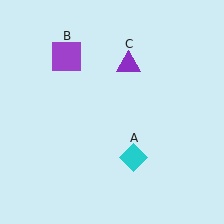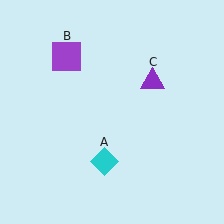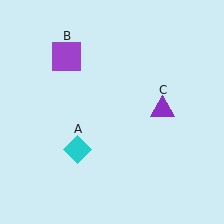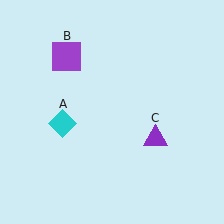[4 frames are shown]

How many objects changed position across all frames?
2 objects changed position: cyan diamond (object A), purple triangle (object C).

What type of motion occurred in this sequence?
The cyan diamond (object A), purple triangle (object C) rotated clockwise around the center of the scene.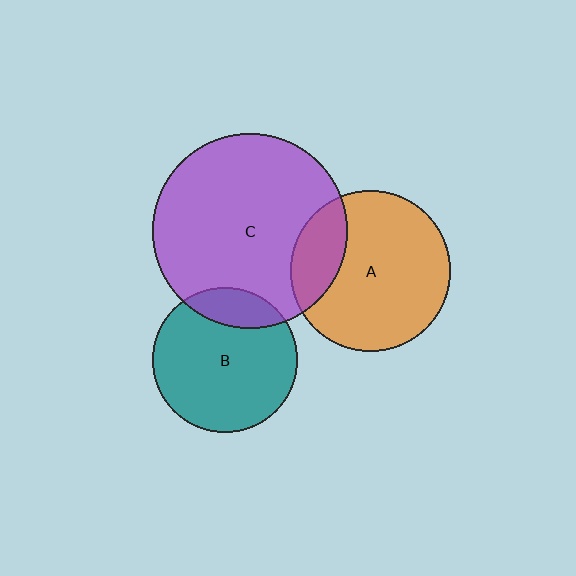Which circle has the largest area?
Circle C (purple).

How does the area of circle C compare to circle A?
Approximately 1.5 times.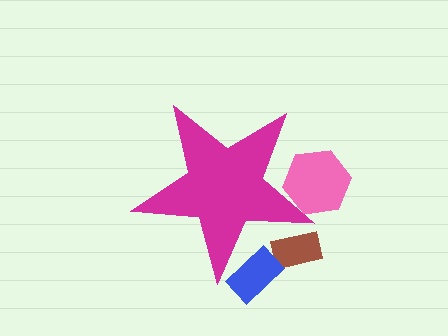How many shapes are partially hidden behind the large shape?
3 shapes are partially hidden.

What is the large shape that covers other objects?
A magenta star.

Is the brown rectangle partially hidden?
Yes, the brown rectangle is partially hidden behind the magenta star.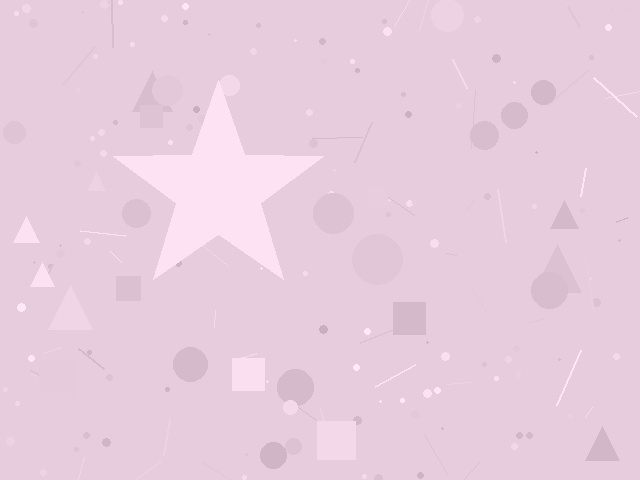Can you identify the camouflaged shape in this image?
The camouflaged shape is a star.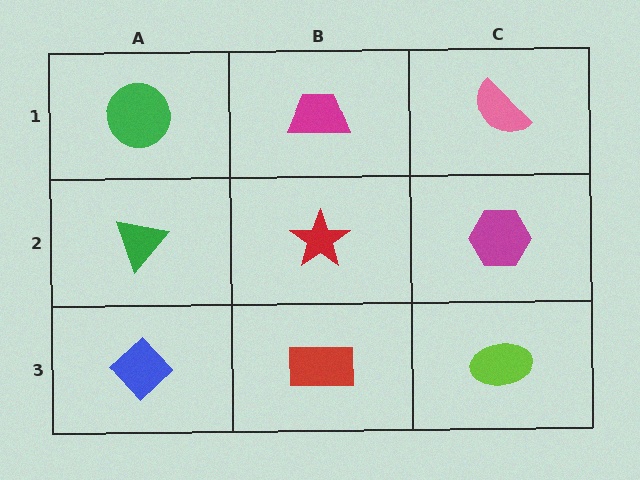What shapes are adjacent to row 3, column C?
A magenta hexagon (row 2, column C), a red rectangle (row 3, column B).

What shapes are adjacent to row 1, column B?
A red star (row 2, column B), a green circle (row 1, column A), a pink semicircle (row 1, column C).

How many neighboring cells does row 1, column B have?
3.